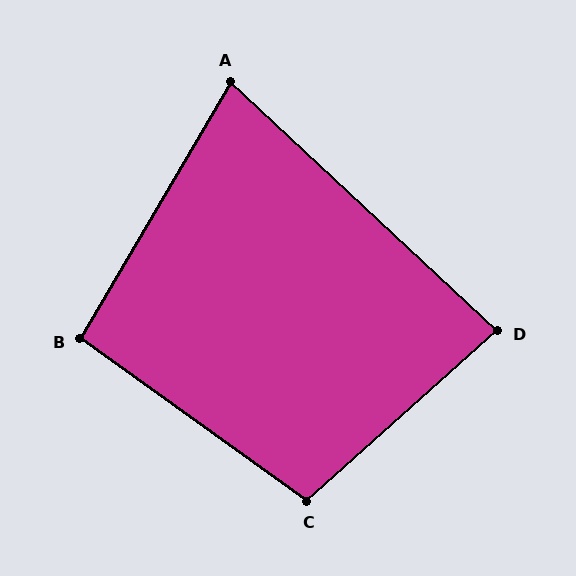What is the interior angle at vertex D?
Approximately 85 degrees (acute).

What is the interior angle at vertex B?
Approximately 95 degrees (obtuse).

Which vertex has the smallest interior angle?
A, at approximately 78 degrees.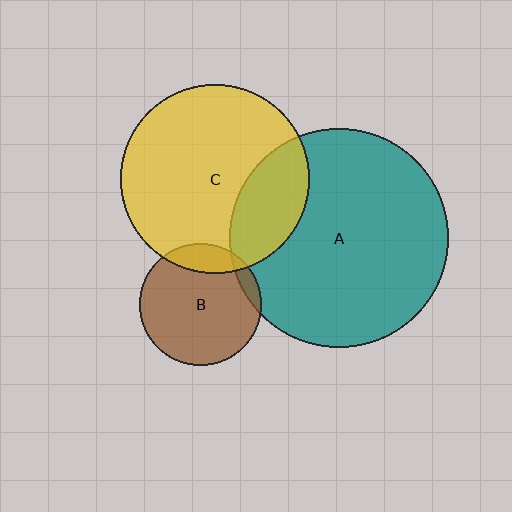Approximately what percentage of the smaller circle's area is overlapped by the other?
Approximately 5%.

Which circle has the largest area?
Circle A (teal).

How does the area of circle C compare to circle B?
Approximately 2.4 times.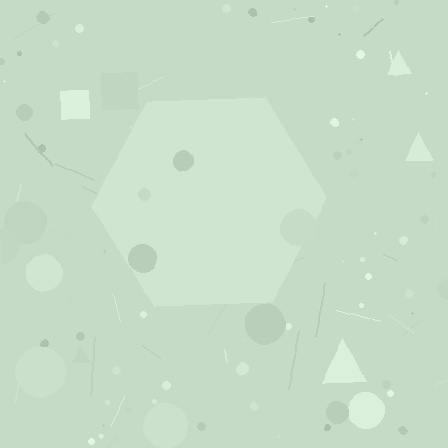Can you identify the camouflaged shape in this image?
The camouflaged shape is a hexagon.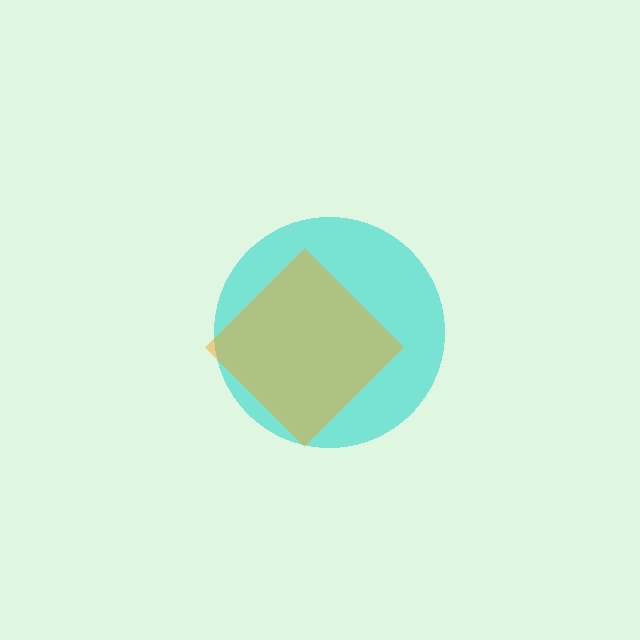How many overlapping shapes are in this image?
There are 2 overlapping shapes in the image.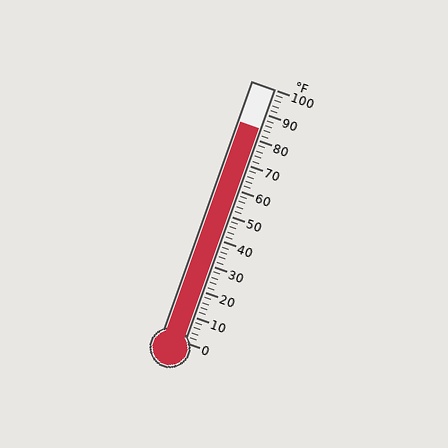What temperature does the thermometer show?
The thermometer shows approximately 84°F.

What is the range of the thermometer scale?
The thermometer scale ranges from 0°F to 100°F.